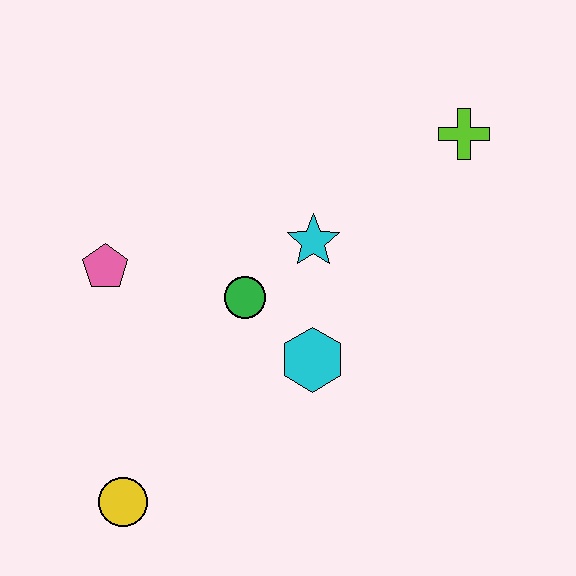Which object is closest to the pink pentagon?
The green circle is closest to the pink pentagon.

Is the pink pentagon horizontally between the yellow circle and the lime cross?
No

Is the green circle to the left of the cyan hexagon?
Yes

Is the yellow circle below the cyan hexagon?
Yes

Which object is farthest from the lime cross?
The yellow circle is farthest from the lime cross.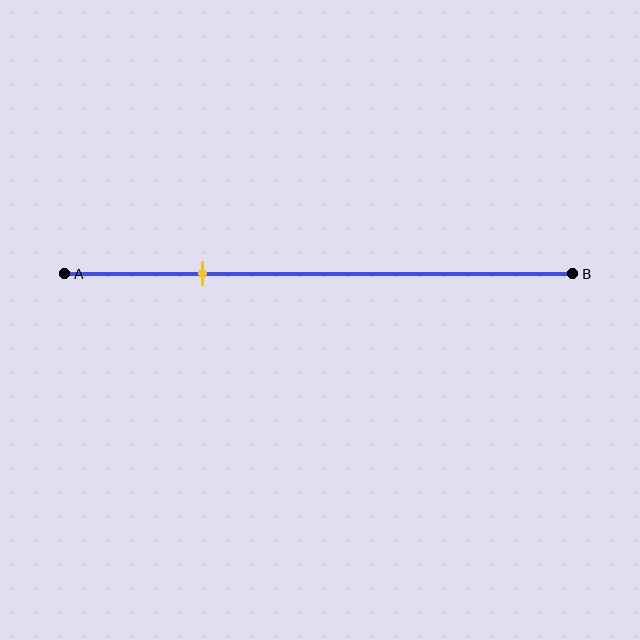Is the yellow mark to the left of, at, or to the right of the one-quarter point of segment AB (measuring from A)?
The yellow mark is approximately at the one-quarter point of segment AB.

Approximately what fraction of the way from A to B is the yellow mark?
The yellow mark is approximately 25% of the way from A to B.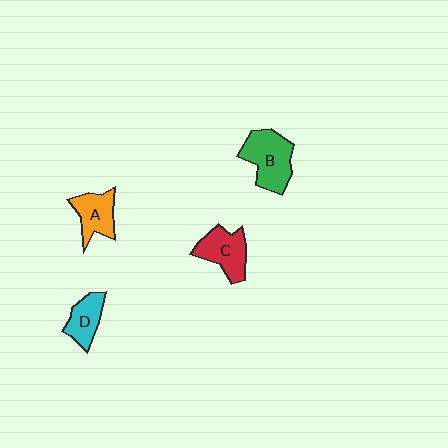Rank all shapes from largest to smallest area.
From largest to smallest: B (green), C (red), A (orange), D (cyan).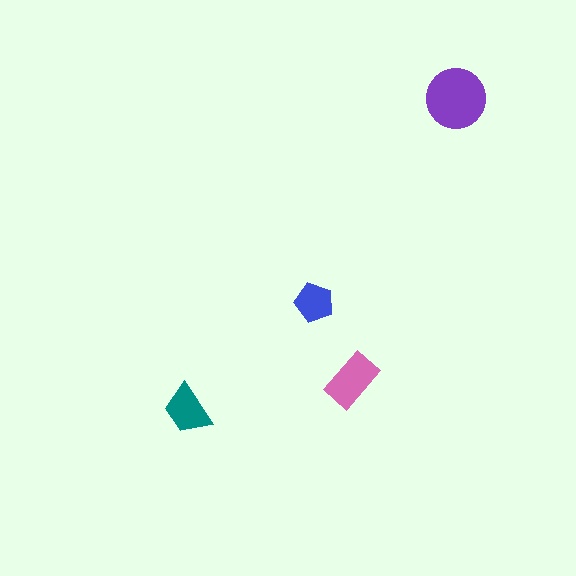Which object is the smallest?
The blue pentagon.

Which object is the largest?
The purple circle.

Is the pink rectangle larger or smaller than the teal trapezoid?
Larger.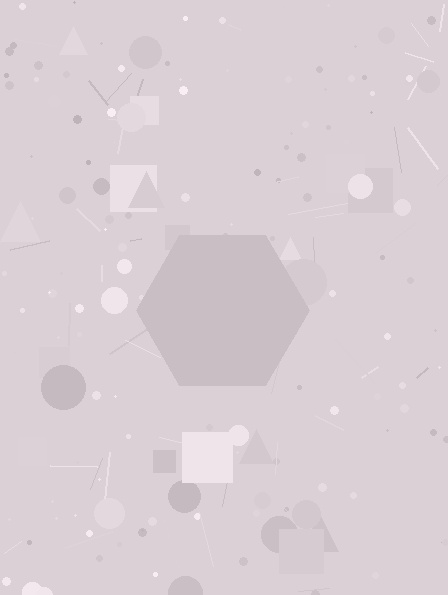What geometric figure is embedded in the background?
A hexagon is embedded in the background.